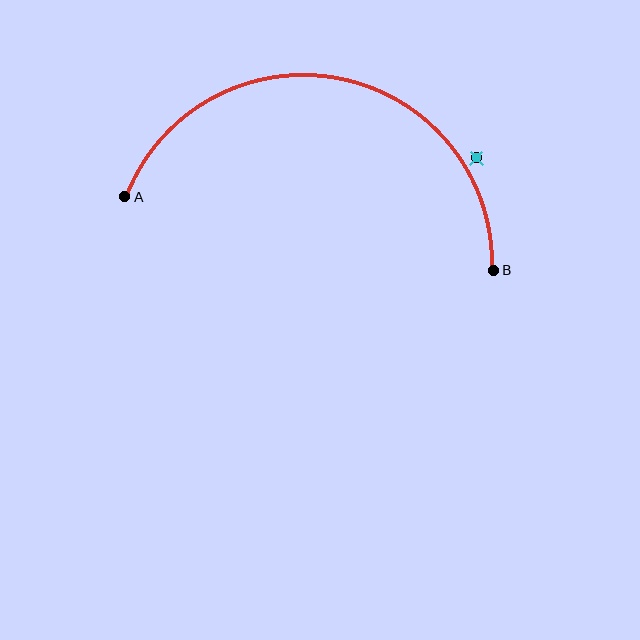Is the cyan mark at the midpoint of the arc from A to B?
No — the cyan mark does not lie on the arc at all. It sits slightly outside the curve.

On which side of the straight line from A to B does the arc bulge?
The arc bulges above the straight line connecting A and B.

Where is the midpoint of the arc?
The arc midpoint is the point on the curve farthest from the straight line joining A and B. It sits above that line.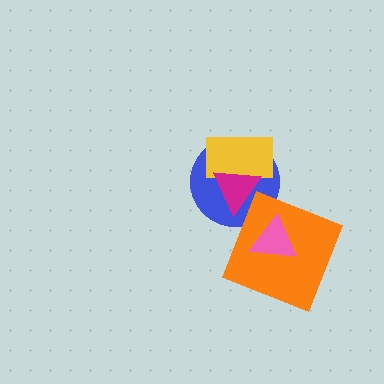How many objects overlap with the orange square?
1 object overlaps with the orange square.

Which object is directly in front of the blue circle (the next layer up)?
The yellow rectangle is directly in front of the blue circle.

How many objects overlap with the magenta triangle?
2 objects overlap with the magenta triangle.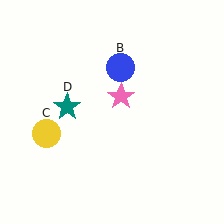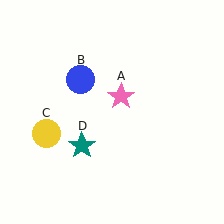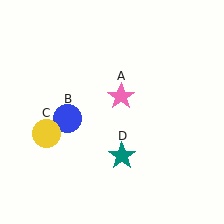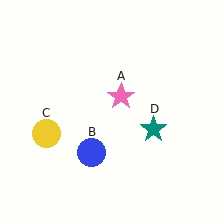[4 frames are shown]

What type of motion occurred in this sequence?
The blue circle (object B), teal star (object D) rotated counterclockwise around the center of the scene.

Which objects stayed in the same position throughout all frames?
Pink star (object A) and yellow circle (object C) remained stationary.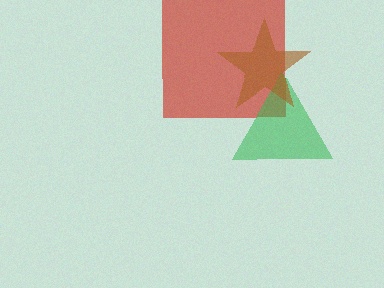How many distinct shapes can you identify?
There are 3 distinct shapes: a red square, a green triangle, a brown star.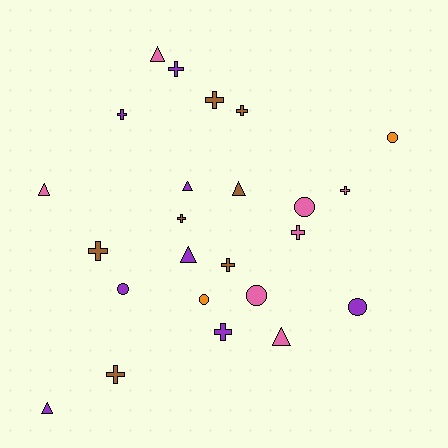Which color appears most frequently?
Purple, with 8 objects.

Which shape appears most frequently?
Cross, with 11 objects.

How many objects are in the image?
There are 24 objects.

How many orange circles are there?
There are 2 orange circles.